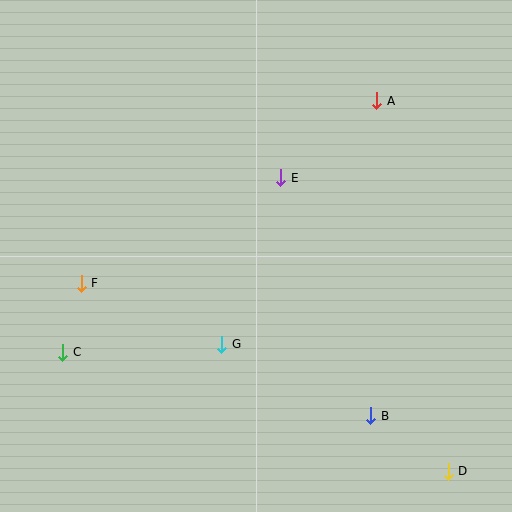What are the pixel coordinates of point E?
Point E is at (281, 178).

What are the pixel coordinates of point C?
Point C is at (63, 352).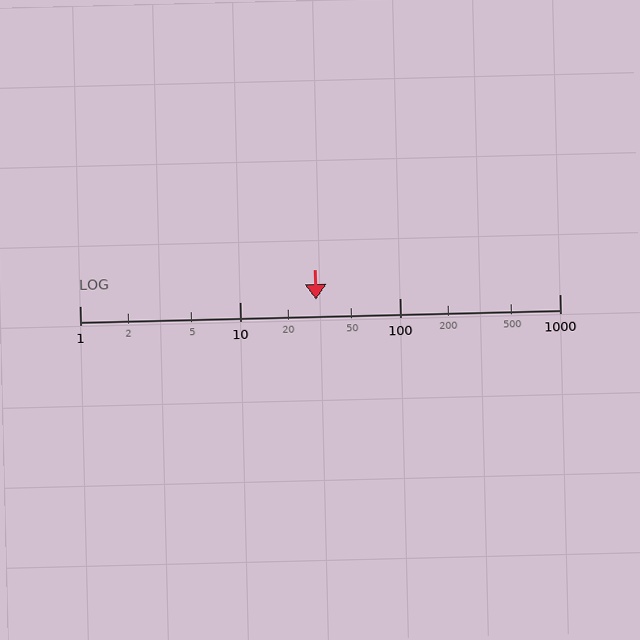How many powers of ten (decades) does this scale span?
The scale spans 3 decades, from 1 to 1000.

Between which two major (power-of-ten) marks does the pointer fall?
The pointer is between 10 and 100.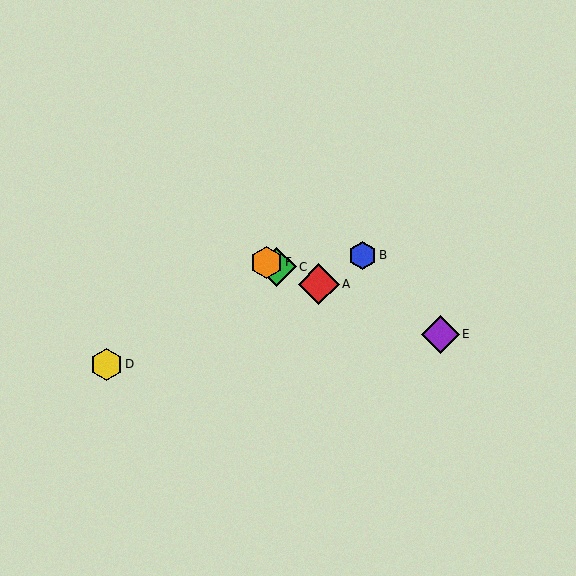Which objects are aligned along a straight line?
Objects A, C, E, F are aligned along a straight line.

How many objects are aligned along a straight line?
4 objects (A, C, E, F) are aligned along a straight line.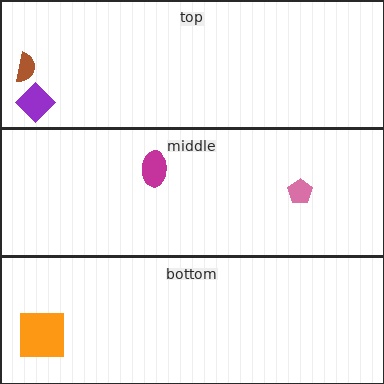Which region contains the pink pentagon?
The middle region.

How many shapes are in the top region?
2.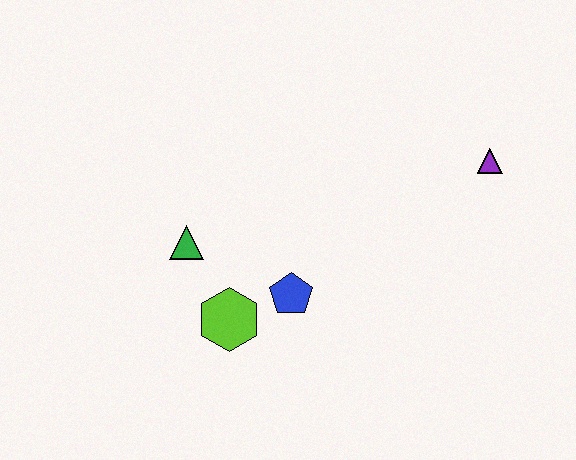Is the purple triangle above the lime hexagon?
Yes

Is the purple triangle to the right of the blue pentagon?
Yes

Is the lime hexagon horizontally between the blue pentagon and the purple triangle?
No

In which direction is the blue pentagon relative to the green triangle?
The blue pentagon is to the right of the green triangle.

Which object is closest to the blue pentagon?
The lime hexagon is closest to the blue pentagon.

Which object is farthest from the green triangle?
The purple triangle is farthest from the green triangle.